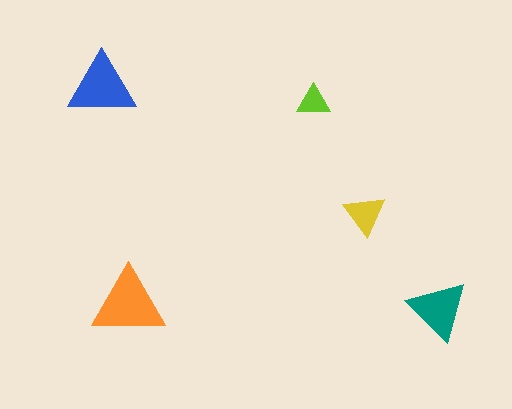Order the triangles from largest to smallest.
the orange one, the blue one, the teal one, the yellow one, the lime one.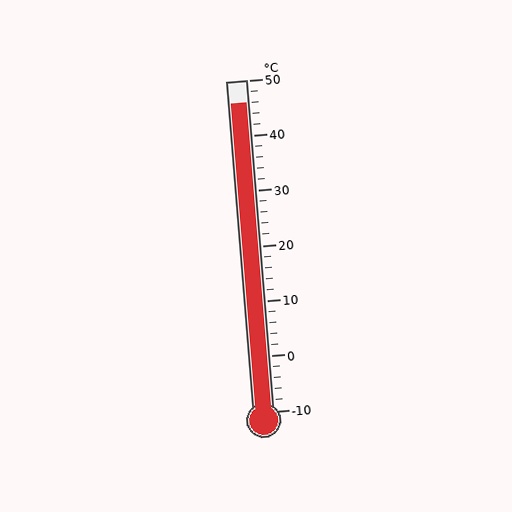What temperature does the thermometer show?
The thermometer shows approximately 46°C.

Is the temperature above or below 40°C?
The temperature is above 40°C.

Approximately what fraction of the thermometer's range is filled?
The thermometer is filled to approximately 95% of its range.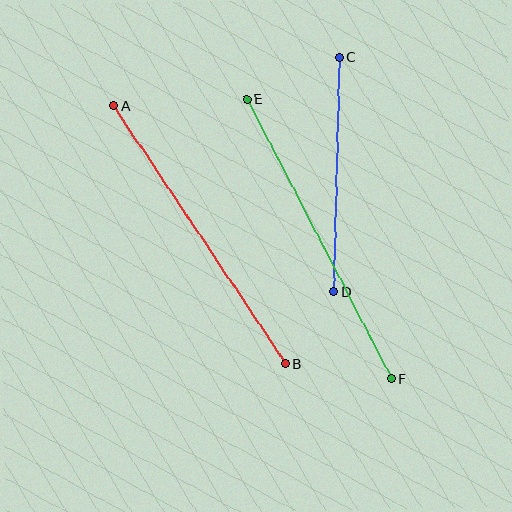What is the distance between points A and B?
The distance is approximately 310 pixels.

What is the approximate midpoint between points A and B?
The midpoint is at approximately (199, 235) pixels.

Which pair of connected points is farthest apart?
Points E and F are farthest apart.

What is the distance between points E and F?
The distance is approximately 314 pixels.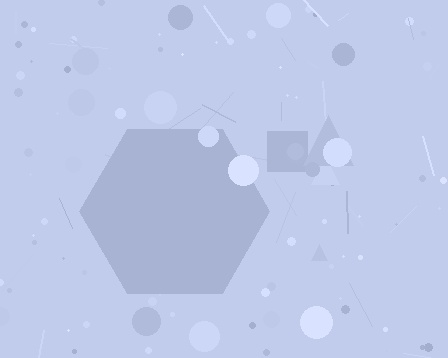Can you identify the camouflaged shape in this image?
The camouflaged shape is a hexagon.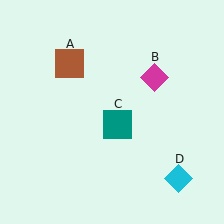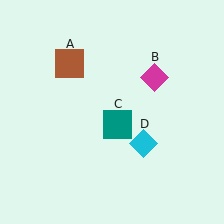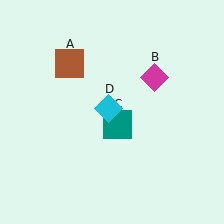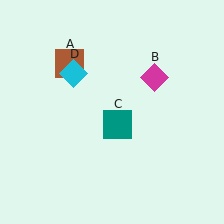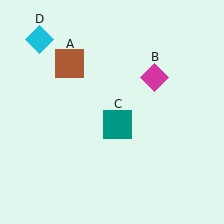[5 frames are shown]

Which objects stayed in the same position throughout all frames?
Brown square (object A) and magenta diamond (object B) and teal square (object C) remained stationary.